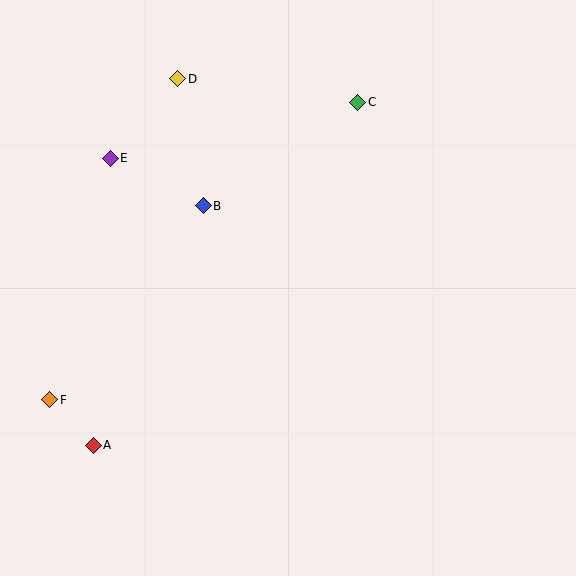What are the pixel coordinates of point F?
Point F is at (50, 400).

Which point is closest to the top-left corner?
Point E is closest to the top-left corner.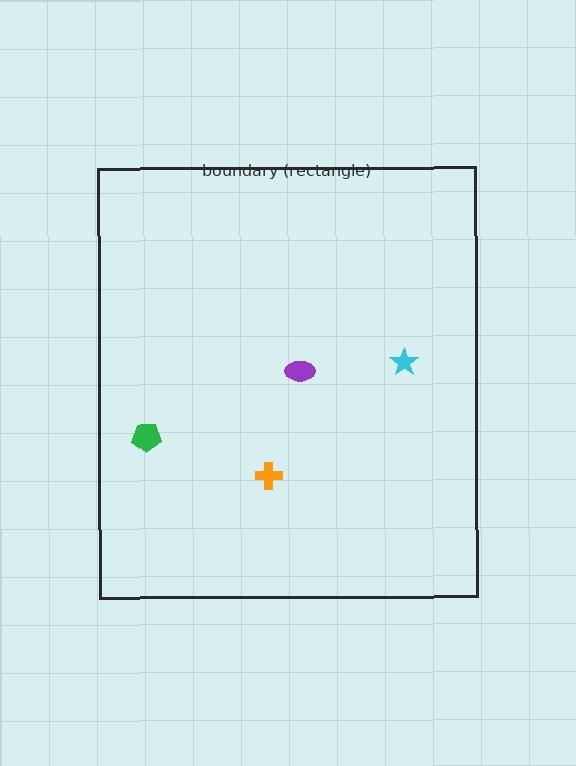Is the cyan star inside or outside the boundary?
Inside.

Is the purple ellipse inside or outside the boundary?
Inside.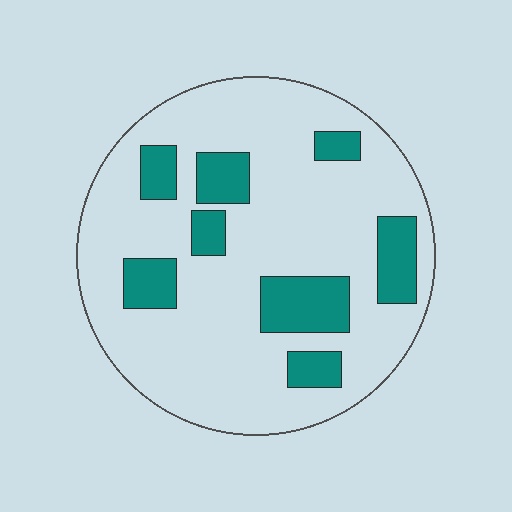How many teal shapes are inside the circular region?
8.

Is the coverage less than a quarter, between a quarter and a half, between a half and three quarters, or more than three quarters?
Less than a quarter.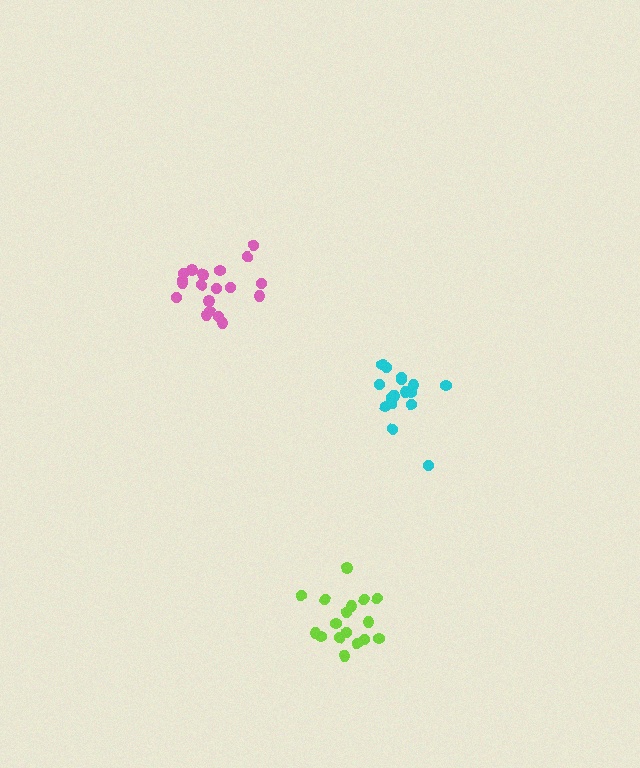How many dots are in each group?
Group 1: 19 dots, Group 2: 16 dots, Group 3: 17 dots (52 total).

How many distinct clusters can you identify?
There are 3 distinct clusters.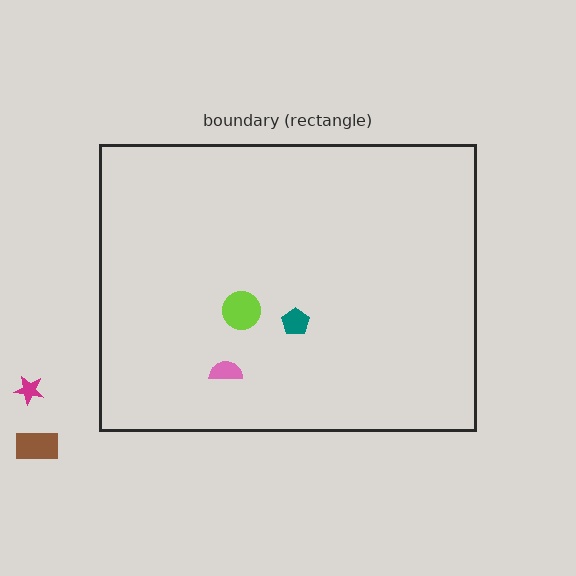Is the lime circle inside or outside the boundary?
Inside.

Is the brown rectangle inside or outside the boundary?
Outside.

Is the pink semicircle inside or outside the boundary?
Inside.